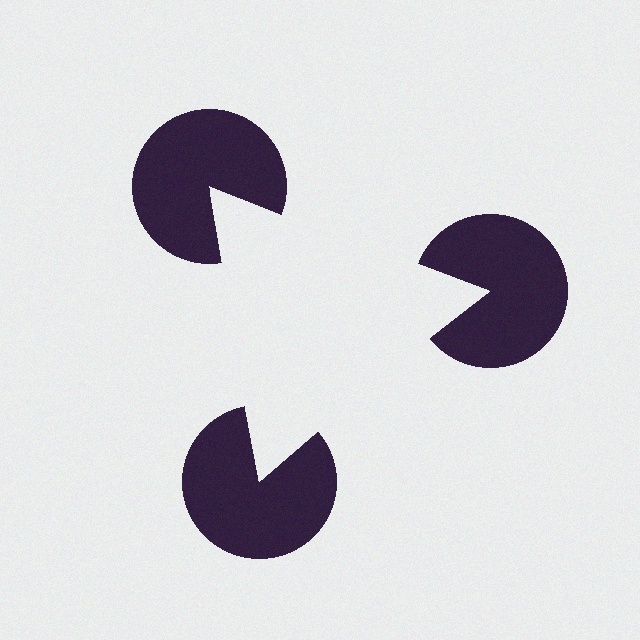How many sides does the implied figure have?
3 sides.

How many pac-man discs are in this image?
There are 3 — one at each vertex of the illusory triangle.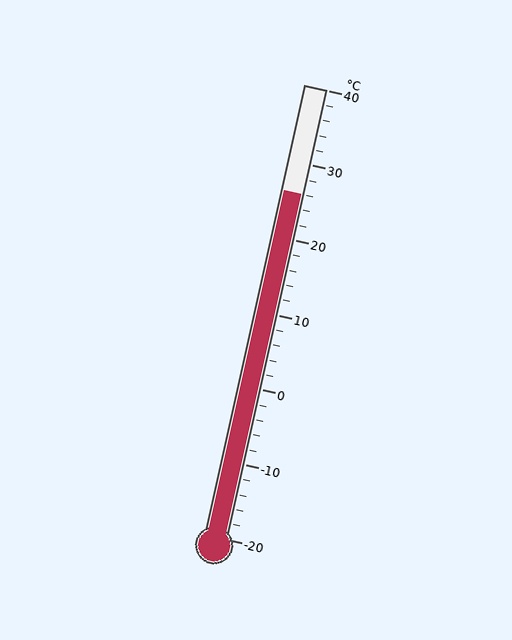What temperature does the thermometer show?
The thermometer shows approximately 26°C.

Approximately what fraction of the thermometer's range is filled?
The thermometer is filled to approximately 75% of its range.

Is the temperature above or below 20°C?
The temperature is above 20°C.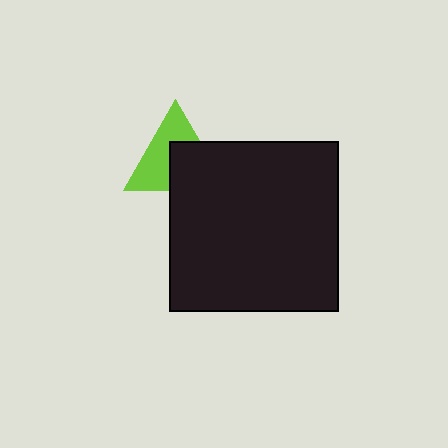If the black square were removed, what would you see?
You would see the complete lime triangle.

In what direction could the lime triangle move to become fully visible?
The lime triangle could move toward the upper-left. That would shift it out from behind the black square entirely.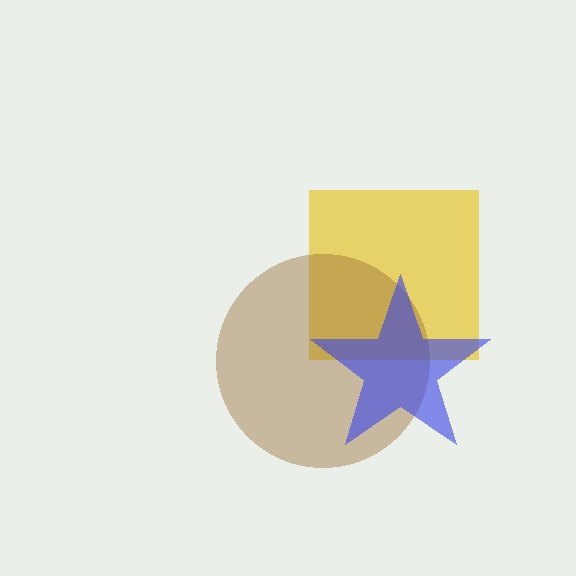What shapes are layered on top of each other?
The layered shapes are: a yellow square, a brown circle, a blue star.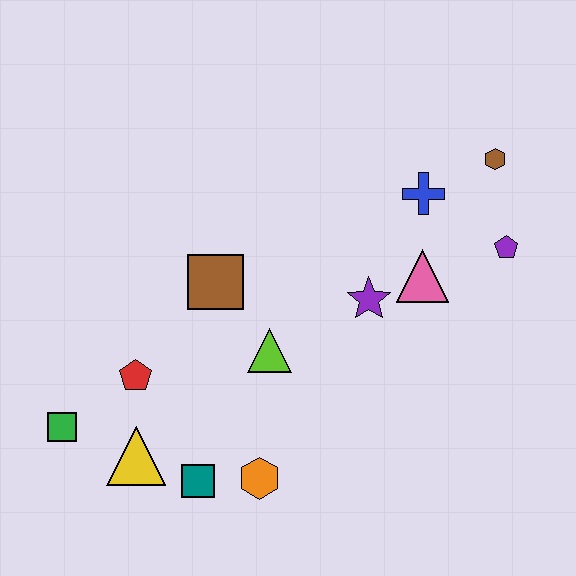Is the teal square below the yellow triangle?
Yes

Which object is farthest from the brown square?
The brown hexagon is farthest from the brown square.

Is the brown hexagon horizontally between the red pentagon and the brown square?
No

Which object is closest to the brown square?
The lime triangle is closest to the brown square.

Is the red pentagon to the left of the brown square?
Yes